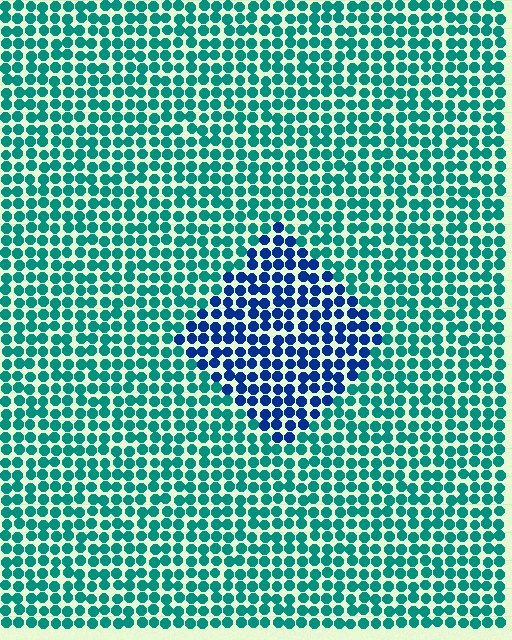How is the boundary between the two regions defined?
The boundary is defined purely by a slight shift in hue (about 49 degrees). Spacing, size, and orientation are identical on both sides.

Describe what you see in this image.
The image is filled with small teal elements in a uniform arrangement. A diamond-shaped region is visible where the elements are tinted to a slightly different hue, forming a subtle color boundary.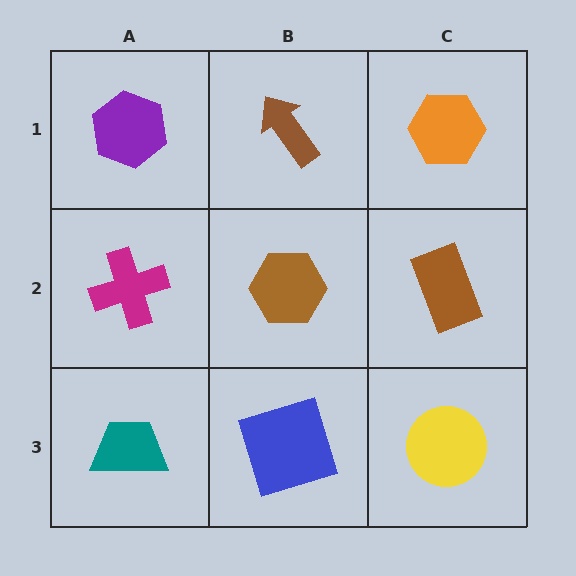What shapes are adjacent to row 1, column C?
A brown rectangle (row 2, column C), a brown arrow (row 1, column B).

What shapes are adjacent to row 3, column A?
A magenta cross (row 2, column A), a blue square (row 3, column B).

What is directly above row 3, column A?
A magenta cross.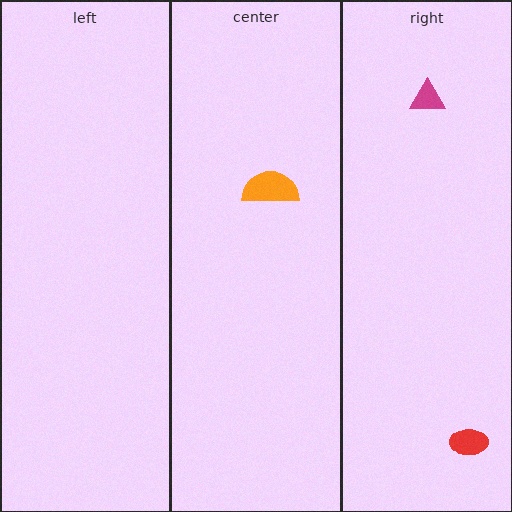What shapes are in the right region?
The magenta triangle, the red ellipse.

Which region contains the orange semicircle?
The center region.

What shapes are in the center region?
The orange semicircle.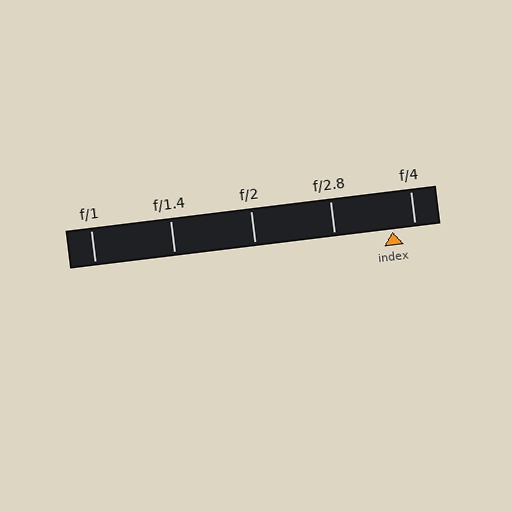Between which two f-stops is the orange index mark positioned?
The index mark is between f/2.8 and f/4.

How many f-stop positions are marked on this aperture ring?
There are 5 f-stop positions marked.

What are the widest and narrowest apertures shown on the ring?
The widest aperture shown is f/1 and the narrowest is f/4.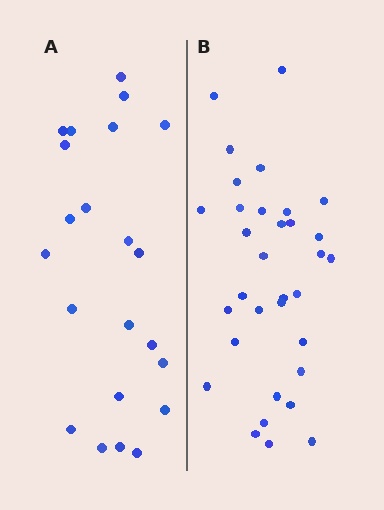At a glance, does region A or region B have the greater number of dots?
Region B (the right region) has more dots.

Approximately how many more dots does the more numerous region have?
Region B has roughly 12 or so more dots than region A.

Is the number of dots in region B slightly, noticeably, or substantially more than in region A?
Region B has substantially more. The ratio is roughly 1.5 to 1.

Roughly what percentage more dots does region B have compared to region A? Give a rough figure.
About 50% more.